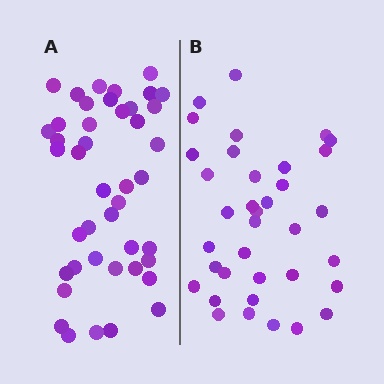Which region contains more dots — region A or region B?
Region A (the left region) has more dots.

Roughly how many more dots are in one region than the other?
Region A has roughly 8 or so more dots than region B.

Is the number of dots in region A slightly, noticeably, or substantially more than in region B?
Region A has only slightly more — the two regions are fairly close. The ratio is roughly 1.2 to 1.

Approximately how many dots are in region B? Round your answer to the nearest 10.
About 40 dots. (The exact count is 36, which rounds to 40.)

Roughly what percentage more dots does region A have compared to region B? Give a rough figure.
About 20% more.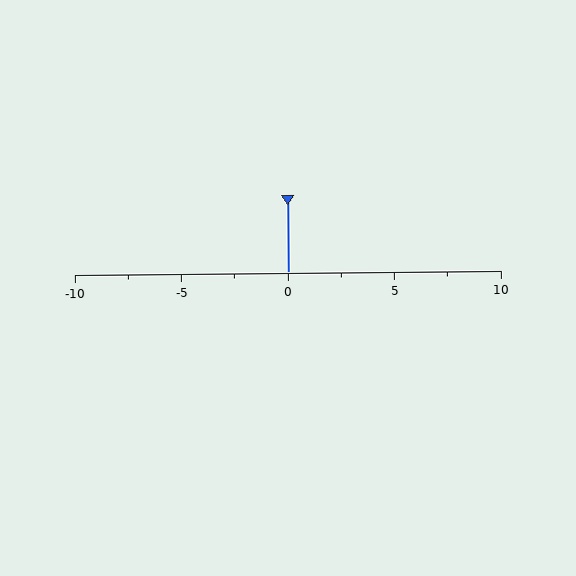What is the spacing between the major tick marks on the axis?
The major ticks are spaced 5 apart.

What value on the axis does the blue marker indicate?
The marker indicates approximately 0.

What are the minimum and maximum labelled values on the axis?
The axis runs from -10 to 10.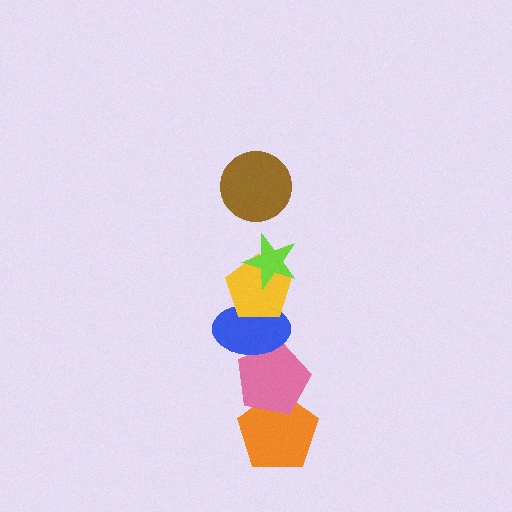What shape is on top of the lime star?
The brown circle is on top of the lime star.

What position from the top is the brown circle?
The brown circle is 1st from the top.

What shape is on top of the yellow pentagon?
The lime star is on top of the yellow pentagon.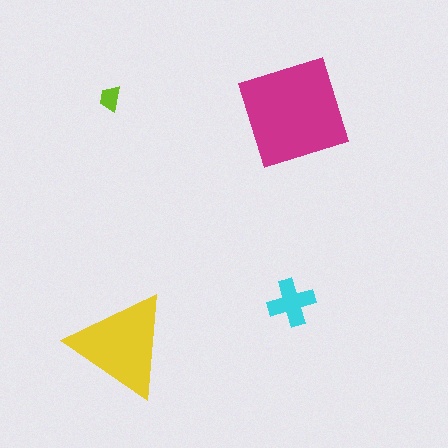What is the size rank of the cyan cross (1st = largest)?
3rd.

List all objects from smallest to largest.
The lime trapezoid, the cyan cross, the yellow triangle, the magenta diamond.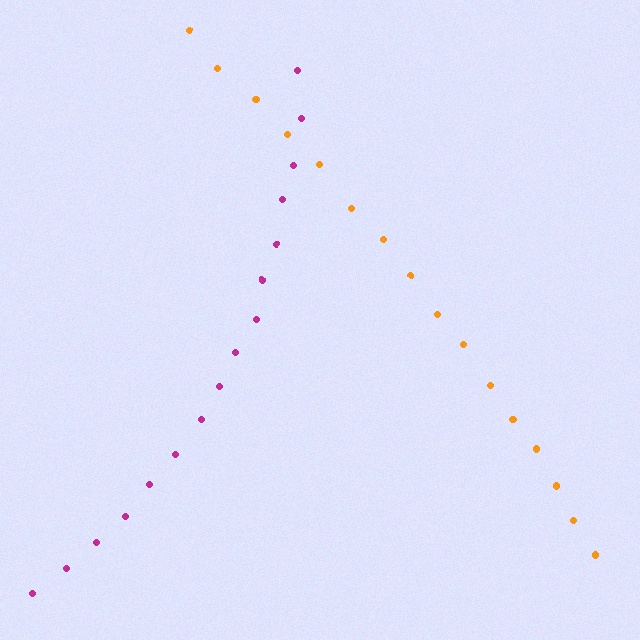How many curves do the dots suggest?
There are 2 distinct paths.